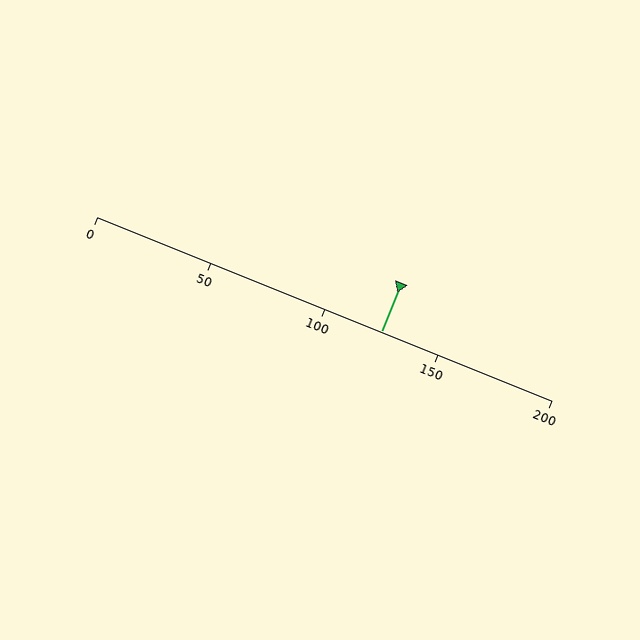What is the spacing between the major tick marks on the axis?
The major ticks are spaced 50 apart.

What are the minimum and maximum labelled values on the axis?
The axis runs from 0 to 200.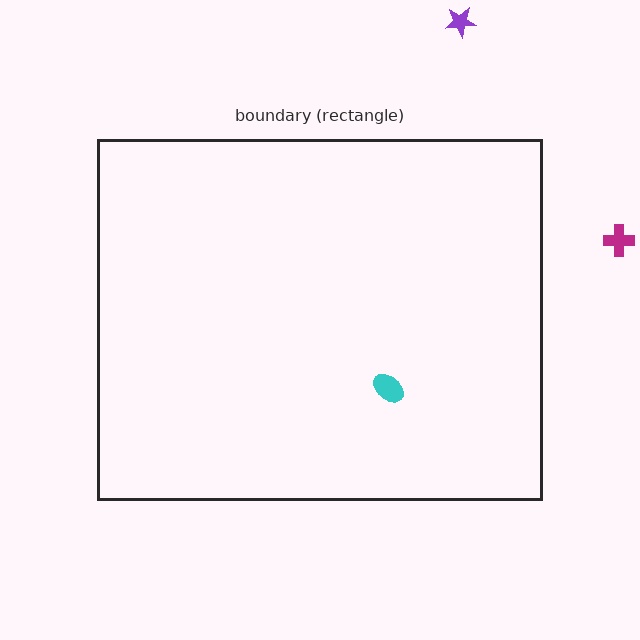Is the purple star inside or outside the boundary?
Outside.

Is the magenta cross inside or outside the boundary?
Outside.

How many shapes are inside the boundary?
1 inside, 2 outside.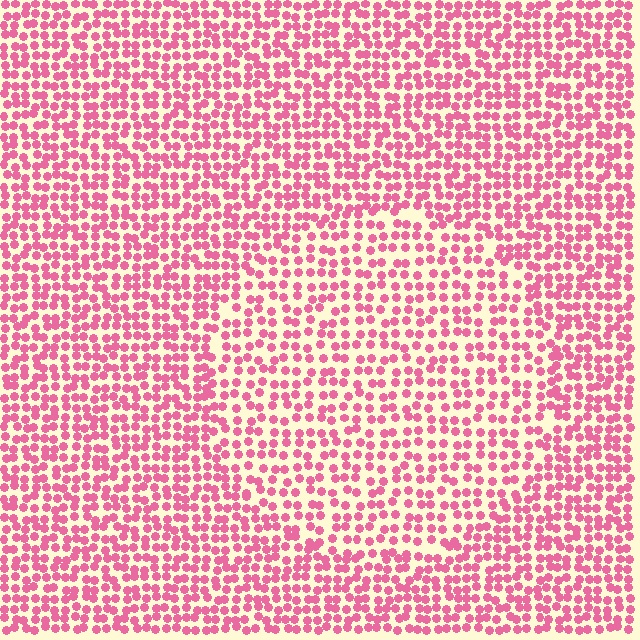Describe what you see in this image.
The image contains small pink elements arranged at two different densities. A circle-shaped region is visible where the elements are less densely packed than the surrounding area.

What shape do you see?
I see a circle.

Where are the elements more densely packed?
The elements are more densely packed outside the circle boundary.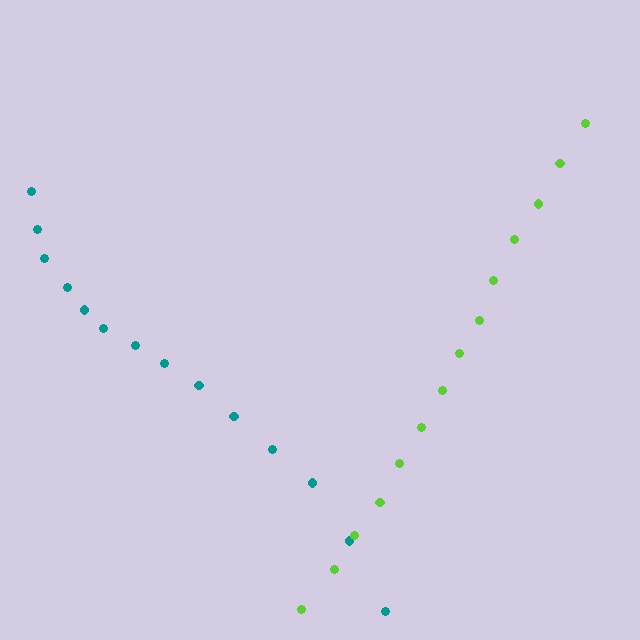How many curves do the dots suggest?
There are 2 distinct paths.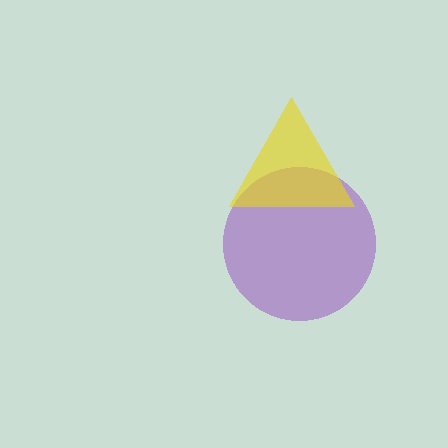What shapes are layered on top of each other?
The layered shapes are: a purple circle, a yellow triangle.